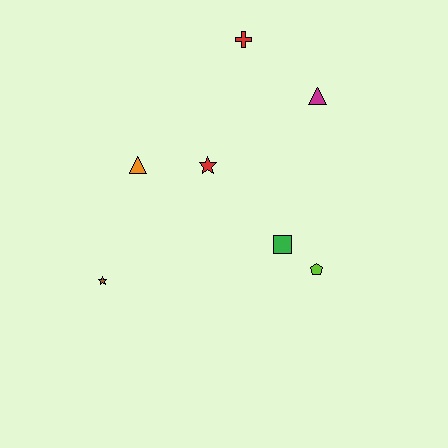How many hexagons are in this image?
There are no hexagons.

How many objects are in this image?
There are 7 objects.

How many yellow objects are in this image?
There are no yellow objects.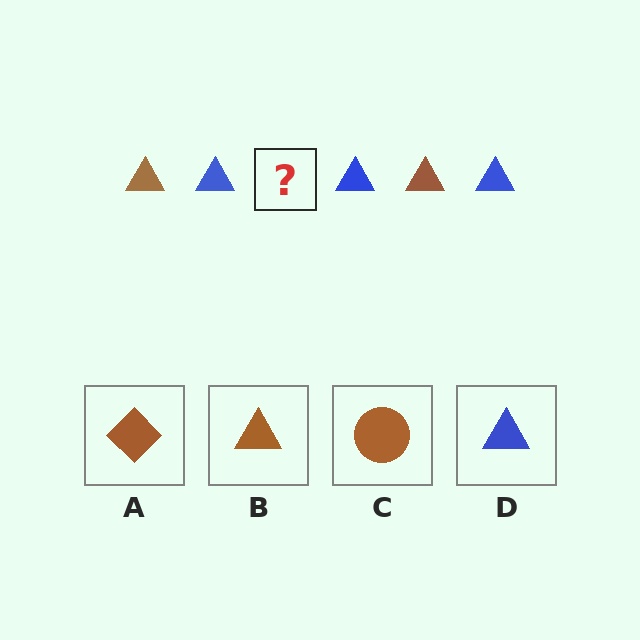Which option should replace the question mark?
Option B.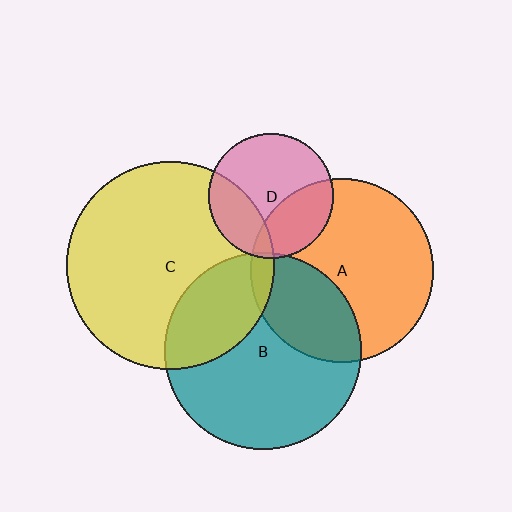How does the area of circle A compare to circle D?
Approximately 2.1 times.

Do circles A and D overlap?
Yes.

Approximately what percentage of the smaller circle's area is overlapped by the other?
Approximately 30%.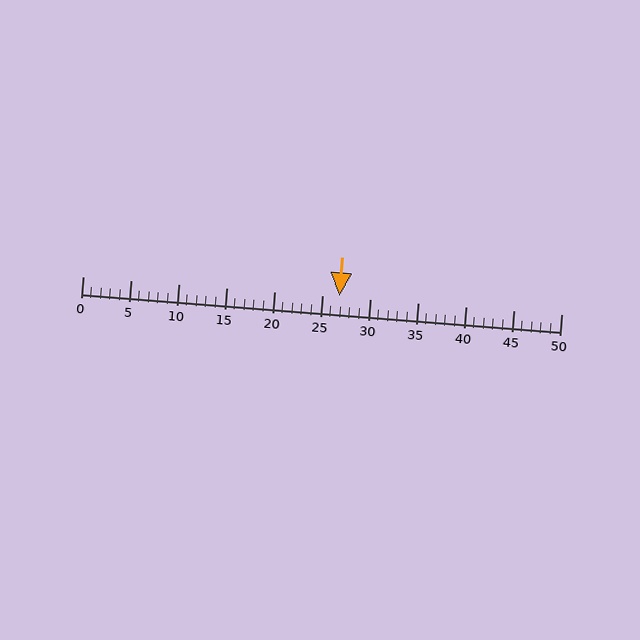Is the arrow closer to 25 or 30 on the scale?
The arrow is closer to 25.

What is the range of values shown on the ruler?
The ruler shows values from 0 to 50.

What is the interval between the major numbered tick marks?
The major tick marks are spaced 5 units apart.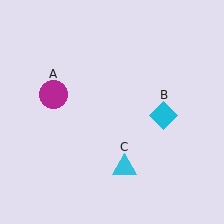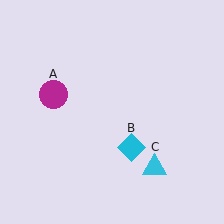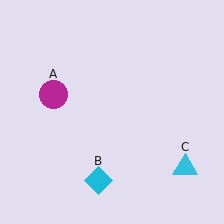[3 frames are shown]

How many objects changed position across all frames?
2 objects changed position: cyan diamond (object B), cyan triangle (object C).